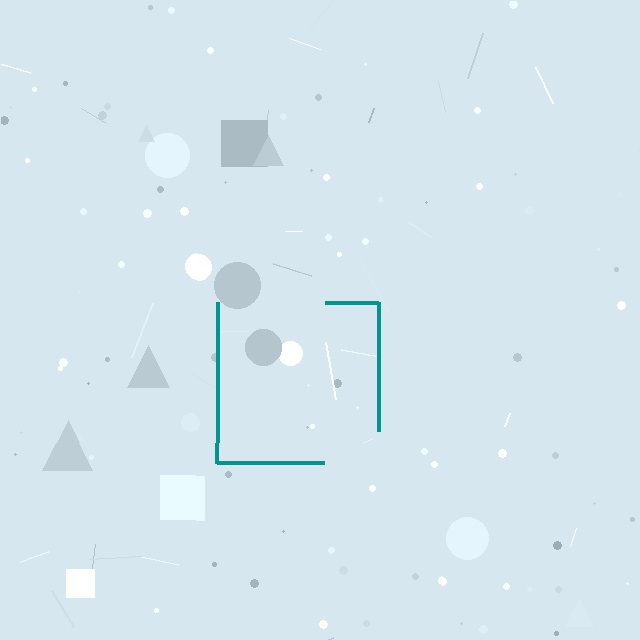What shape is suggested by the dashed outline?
The dashed outline suggests a square.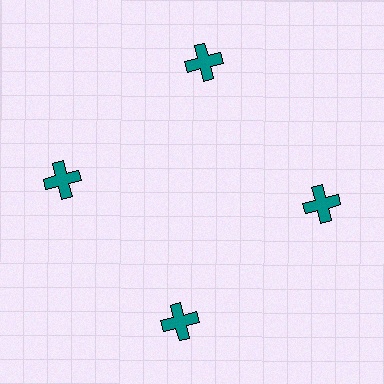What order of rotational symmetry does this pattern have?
This pattern has 4-fold rotational symmetry.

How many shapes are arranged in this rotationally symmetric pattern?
There are 4 shapes, arranged in 4 groups of 1.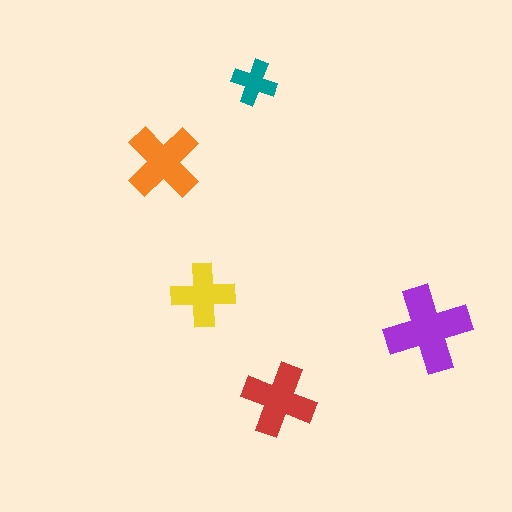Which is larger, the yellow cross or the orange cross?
The orange one.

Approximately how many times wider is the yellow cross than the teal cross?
About 1.5 times wider.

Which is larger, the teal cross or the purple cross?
The purple one.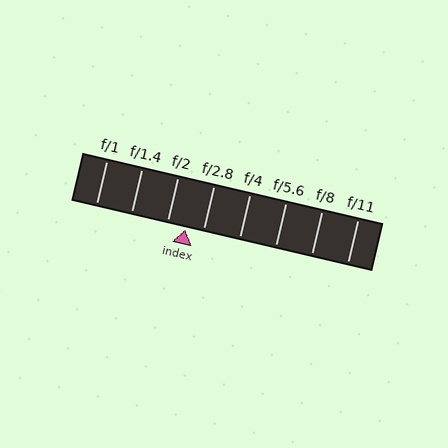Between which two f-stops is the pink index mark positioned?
The index mark is between f/2 and f/2.8.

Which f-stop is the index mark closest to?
The index mark is closest to f/2.8.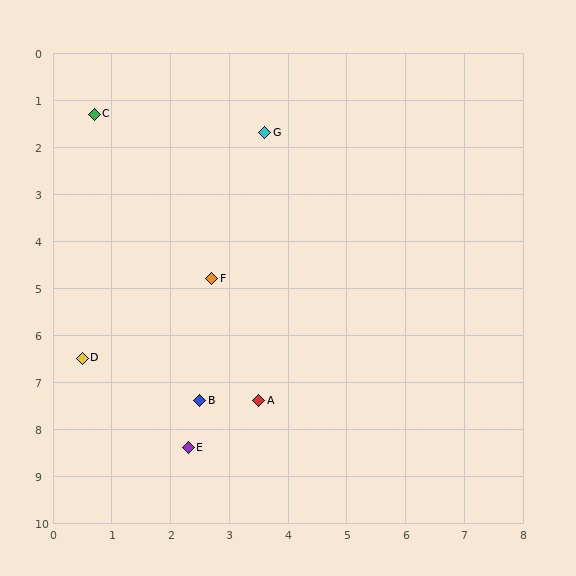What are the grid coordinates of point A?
Point A is at approximately (3.5, 7.4).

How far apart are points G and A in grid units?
Points G and A are about 5.7 grid units apart.